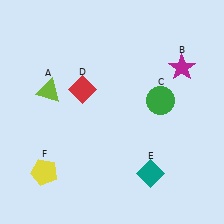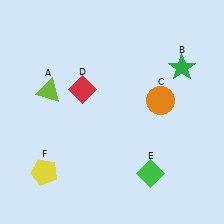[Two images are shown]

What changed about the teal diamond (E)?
In Image 1, E is teal. In Image 2, it changed to green.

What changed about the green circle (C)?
In Image 1, C is green. In Image 2, it changed to orange.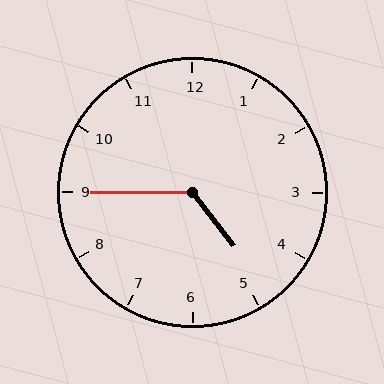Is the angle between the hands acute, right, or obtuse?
It is obtuse.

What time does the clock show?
4:45.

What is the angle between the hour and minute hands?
Approximately 128 degrees.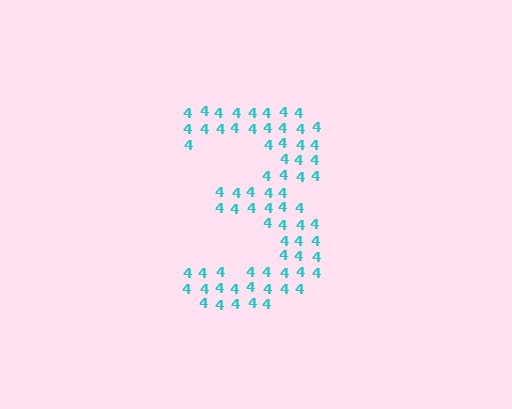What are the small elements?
The small elements are digit 4's.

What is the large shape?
The large shape is the digit 3.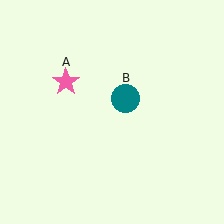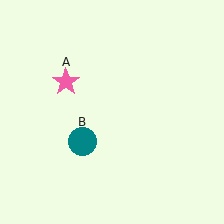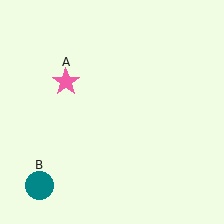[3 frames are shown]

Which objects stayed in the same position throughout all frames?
Pink star (object A) remained stationary.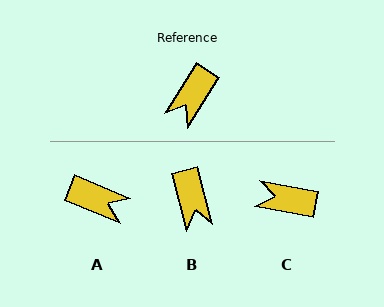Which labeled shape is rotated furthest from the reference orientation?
A, about 100 degrees away.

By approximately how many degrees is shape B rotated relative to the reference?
Approximately 47 degrees counter-clockwise.